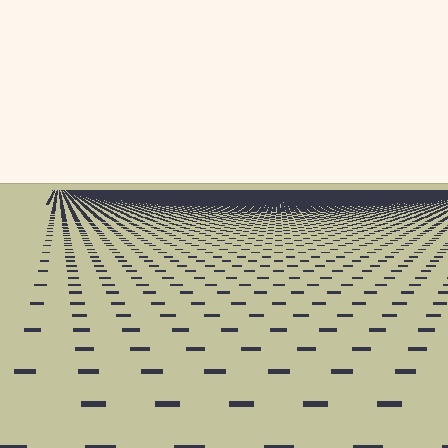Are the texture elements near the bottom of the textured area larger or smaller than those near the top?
Larger. Near the bottom, elements are closer to the viewer and appear at a bigger on-screen size.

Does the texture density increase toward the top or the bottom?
Density increases toward the top.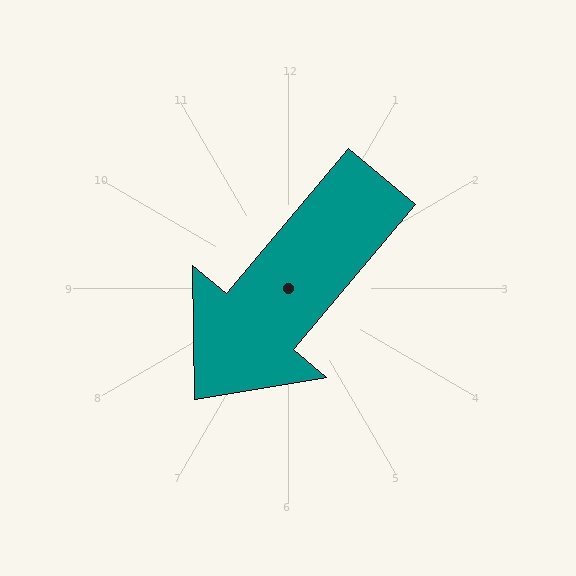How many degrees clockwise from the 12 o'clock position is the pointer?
Approximately 220 degrees.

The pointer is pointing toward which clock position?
Roughly 7 o'clock.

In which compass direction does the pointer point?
Southwest.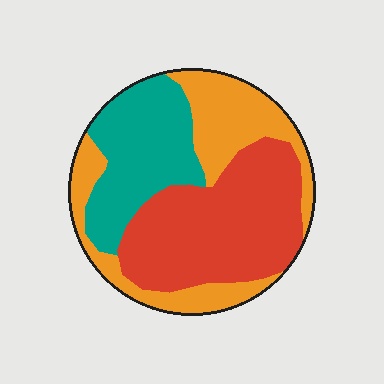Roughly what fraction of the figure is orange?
Orange takes up between a quarter and a half of the figure.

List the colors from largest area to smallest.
From largest to smallest: red, orange, teal.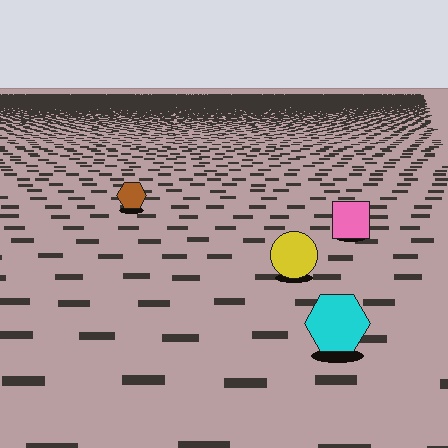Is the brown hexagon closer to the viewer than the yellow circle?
No. The yellow circle is closer — you can tell from the texture gradient: the ground texture is coarser near it.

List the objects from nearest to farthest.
From nearest to farthest: the cyan hexagon, the yellow circle, the pink square, the brown hexagon.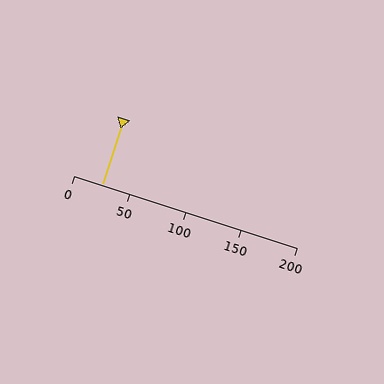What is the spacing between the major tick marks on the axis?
The major ticks are spaced 50 apart.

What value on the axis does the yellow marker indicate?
The marker indicates approximately 25.